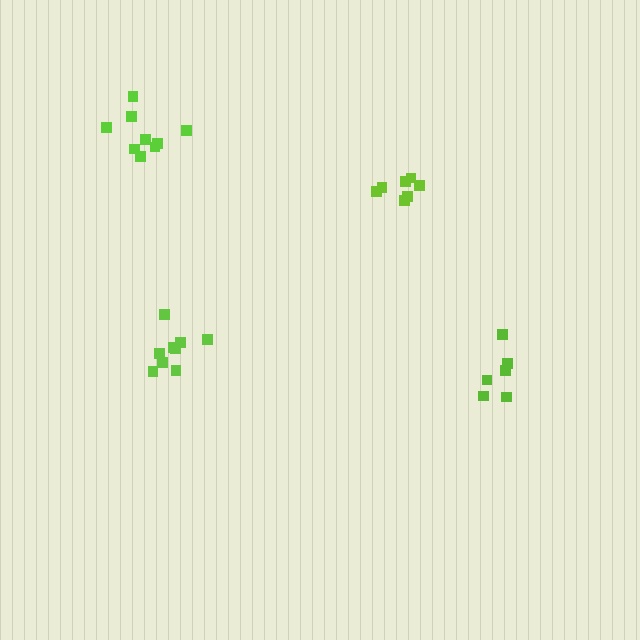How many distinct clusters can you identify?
There are 4 distinct clusters.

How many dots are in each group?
Group 1: 9 dots, Group 2: 9 dots, Group 3: 6 dots, Group 4: 7 dots (31 total).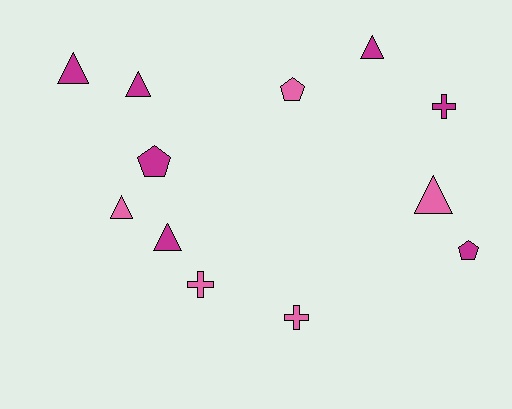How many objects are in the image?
There are 12 objects.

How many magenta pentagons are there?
There are 2 magenta pentagons.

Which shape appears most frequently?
Triangle, with 6 objects.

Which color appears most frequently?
Magenta, with 7 objects.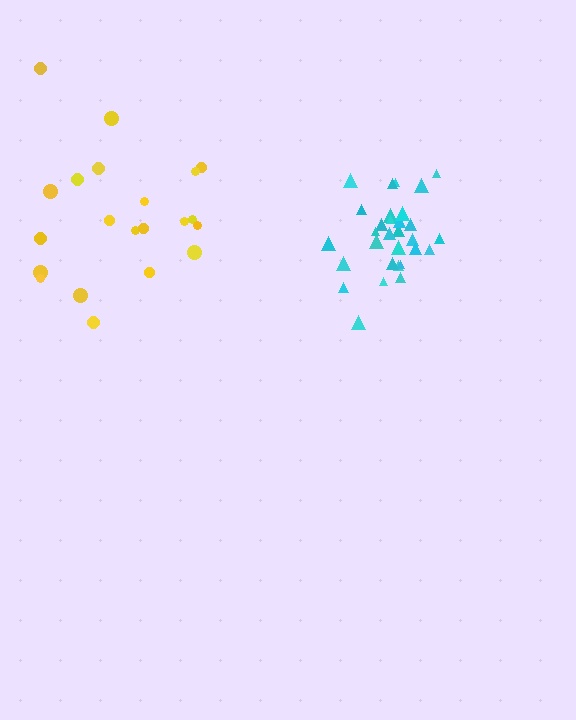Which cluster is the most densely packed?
Cyan.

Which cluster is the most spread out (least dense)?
Yellow.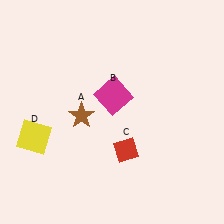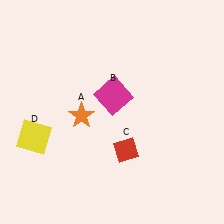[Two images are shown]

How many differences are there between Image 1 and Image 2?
There is 1 difference between the two images.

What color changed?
The star (A) changed from brown in Image 1 to orange in Image 2.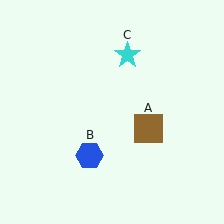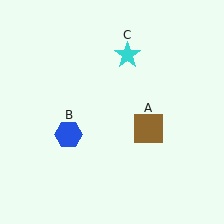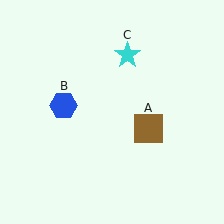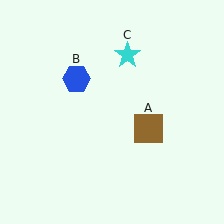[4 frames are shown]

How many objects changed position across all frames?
1 object changed position: blue hexagon (object B).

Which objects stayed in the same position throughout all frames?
Brown square (object A) and cyan star (object C) remained stationary.